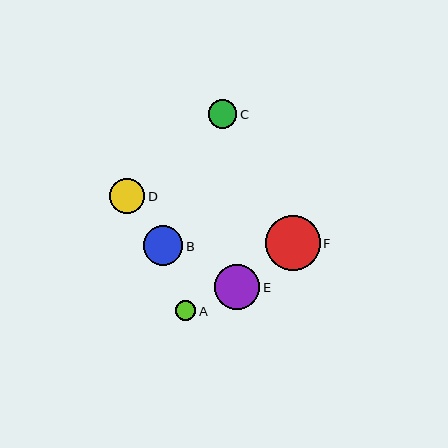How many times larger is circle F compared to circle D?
Circle F is approximately 1.6 times the size of circle D.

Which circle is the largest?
Circle F is the largest with a size of approximately 55 pixels.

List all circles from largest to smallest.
From largest to smallest: F, E, B, D, C, A.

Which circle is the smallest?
Circle A is the smallest with a size of approximately 20 pixels.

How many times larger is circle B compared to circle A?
Circle B is approximately 2.0 times the size of circle A.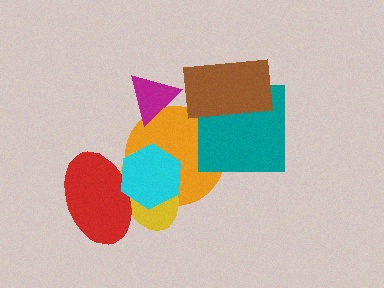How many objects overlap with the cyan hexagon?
3 objects overlap with the cyan hexagon.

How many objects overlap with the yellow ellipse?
3 objects overlap with the yellow ellipse.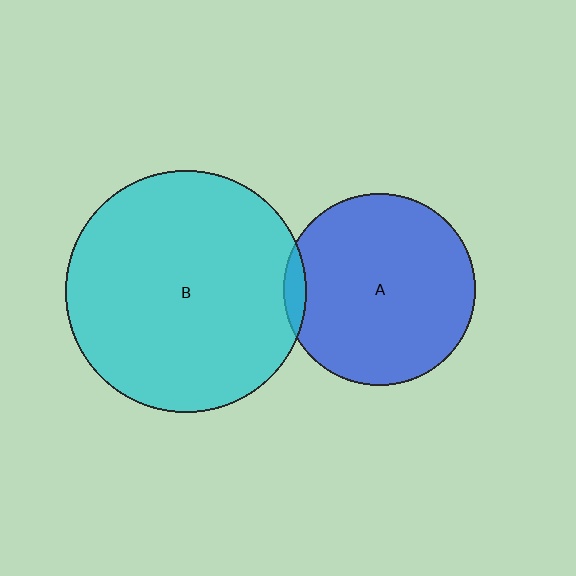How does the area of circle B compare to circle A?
Approximately 1.6 times.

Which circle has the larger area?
Circle B (cyan).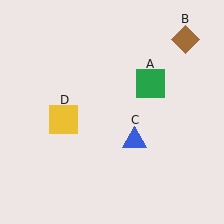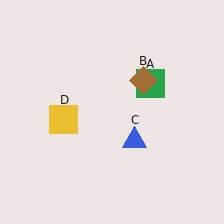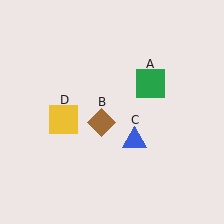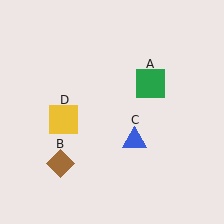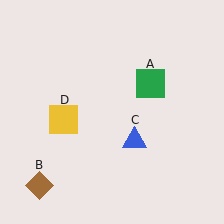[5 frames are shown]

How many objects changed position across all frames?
1 object changed position: brown diamond (object B).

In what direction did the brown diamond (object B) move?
The brown diamond (object B) moved down and to the left.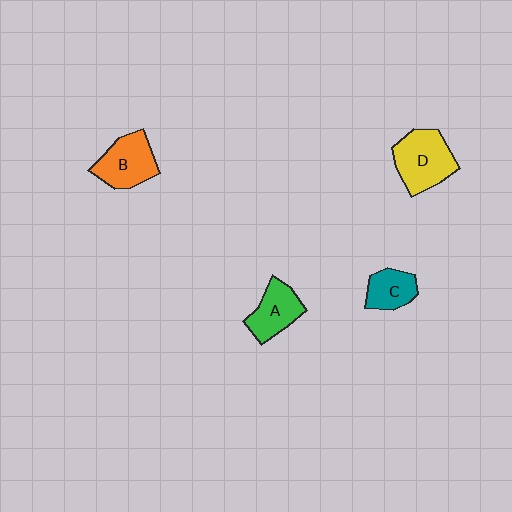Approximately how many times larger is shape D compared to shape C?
Approximately 1.7 times.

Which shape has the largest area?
Shape D (yellow).